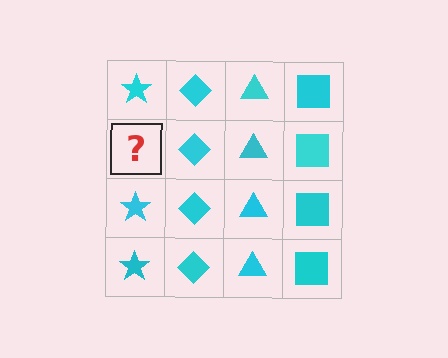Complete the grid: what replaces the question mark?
The question mark should be replaced with a cyan star.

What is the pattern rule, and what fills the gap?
The rule is that each column has a consistent shape. The gap should be filled with a cyan star.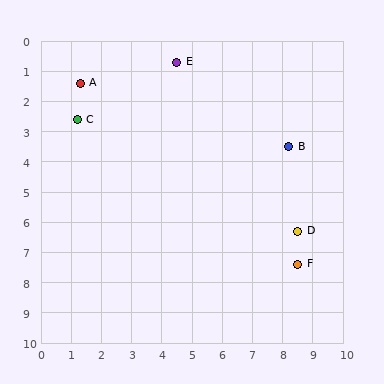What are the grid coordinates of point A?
Point A is at approximately (1.3, 1.4).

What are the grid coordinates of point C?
Point C is at approximately (1.2, 2.6).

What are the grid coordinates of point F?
Point F is at approximately (8.5, 7.4).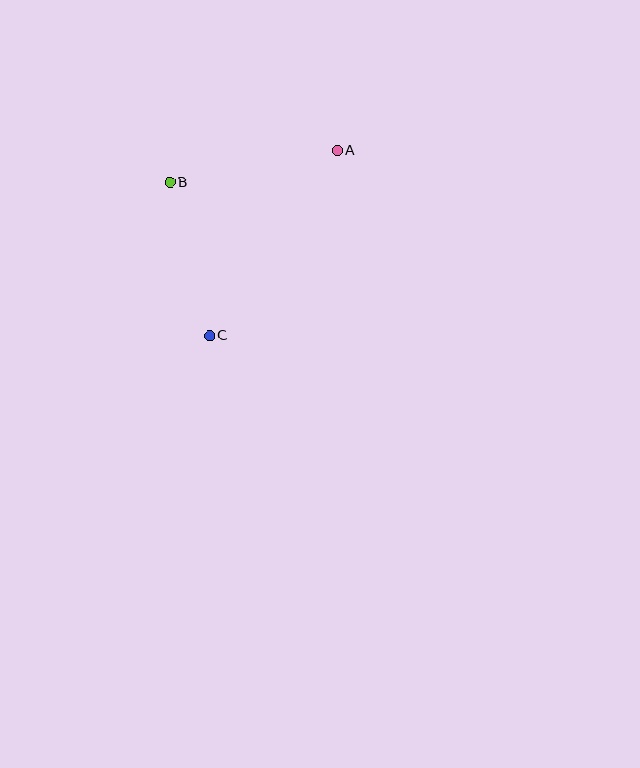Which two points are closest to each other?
Points B and C are closest to each other.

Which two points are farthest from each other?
Points A and C are farthest from each other.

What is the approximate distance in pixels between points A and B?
The distance between A and B is approximately 170 pixels.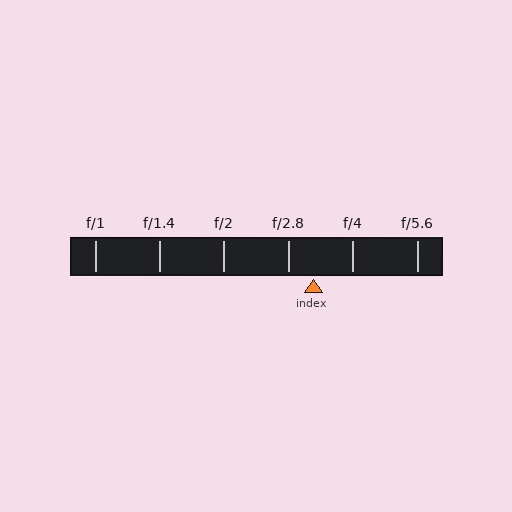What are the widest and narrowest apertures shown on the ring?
The widest aperture shown is f/1 and the narrowest is f/5.6.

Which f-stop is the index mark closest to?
The index mark is closest to f/2.8.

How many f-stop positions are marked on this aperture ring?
There are 6 f-stop positions marked.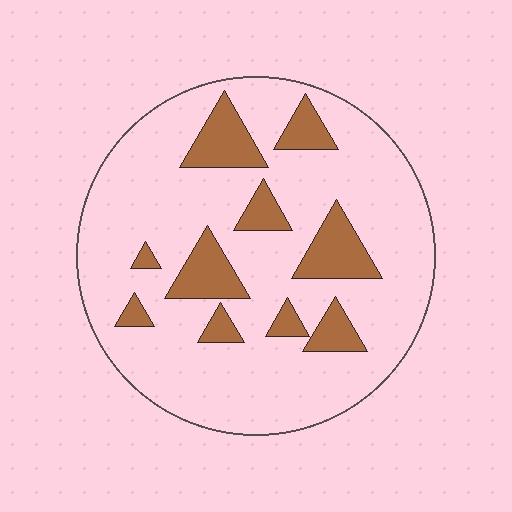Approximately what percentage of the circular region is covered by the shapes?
Approximately 20%.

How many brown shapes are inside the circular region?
10.